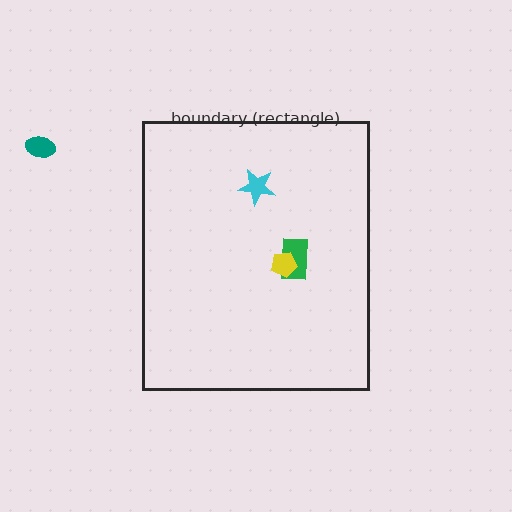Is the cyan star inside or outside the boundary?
Inside.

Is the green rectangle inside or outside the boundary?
Inside.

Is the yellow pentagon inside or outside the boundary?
Inside.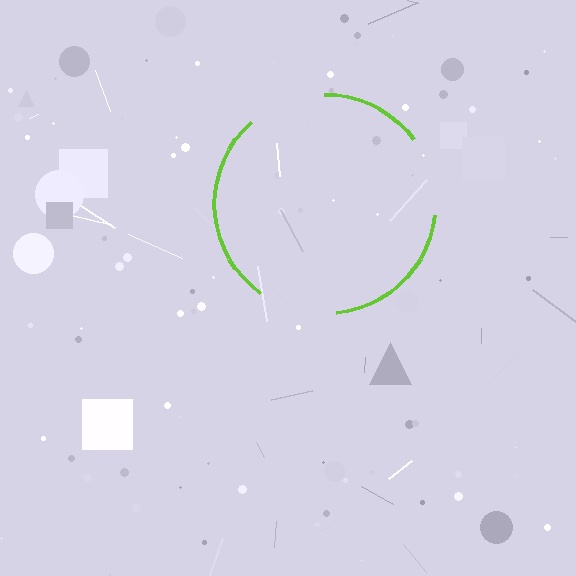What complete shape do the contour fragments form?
The contour fragments form a circle.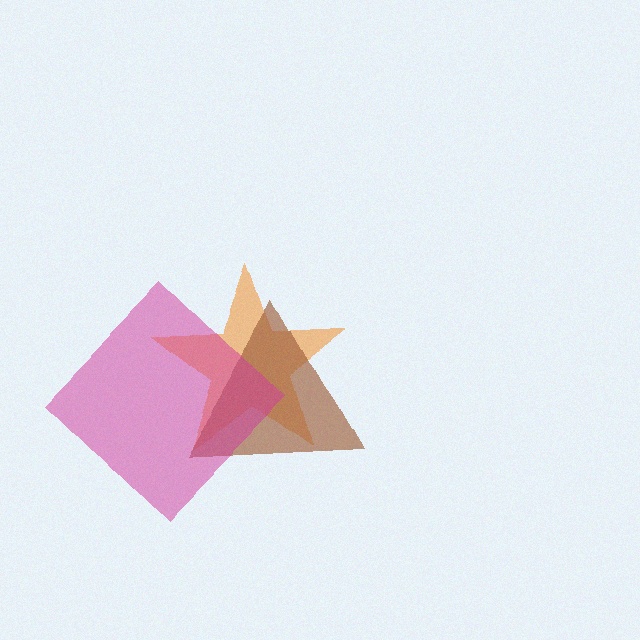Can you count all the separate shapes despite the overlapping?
Yes, there are 3 separate shapes.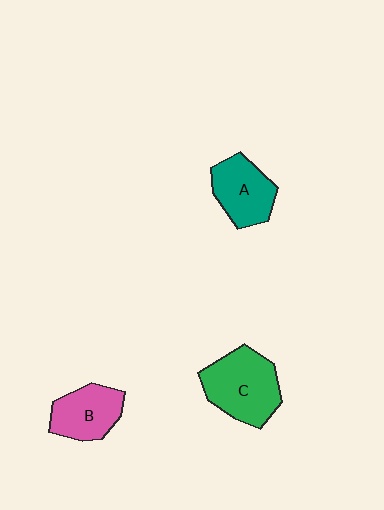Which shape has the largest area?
Shape C (green).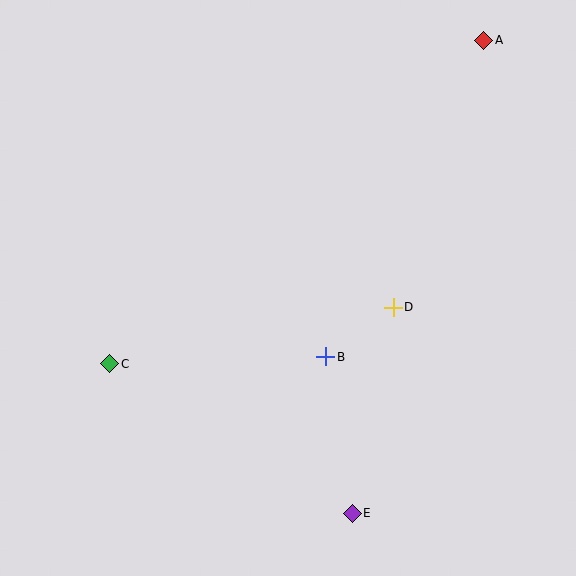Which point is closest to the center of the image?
Point B at (326, 357) is closest to the center.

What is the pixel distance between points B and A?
The distance between B and A is 354 pixels.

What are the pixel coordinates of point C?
Point C is at (110, 364).